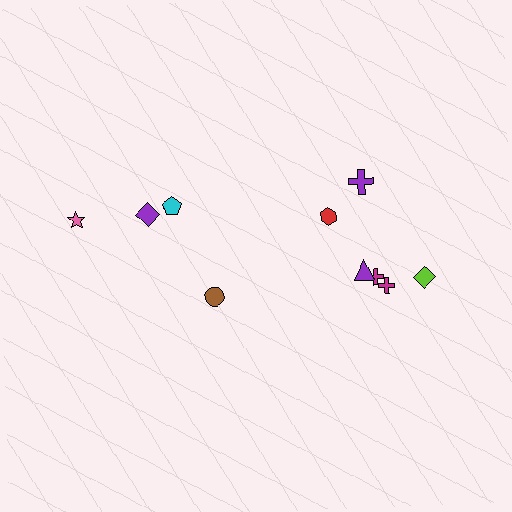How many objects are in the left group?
There are 4 objects.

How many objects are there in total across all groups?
There are 10 objects.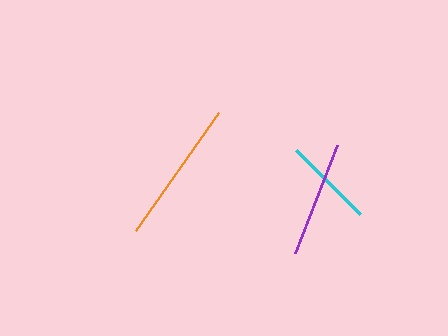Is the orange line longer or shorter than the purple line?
The orange line is longer than the purple line.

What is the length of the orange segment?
The orange segment is approximately 145 pixels long.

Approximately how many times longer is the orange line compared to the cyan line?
The orange line is approximately 1.6 times the length of the cyan line.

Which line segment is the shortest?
The cyan line is the shortest at approximately 90 pixels.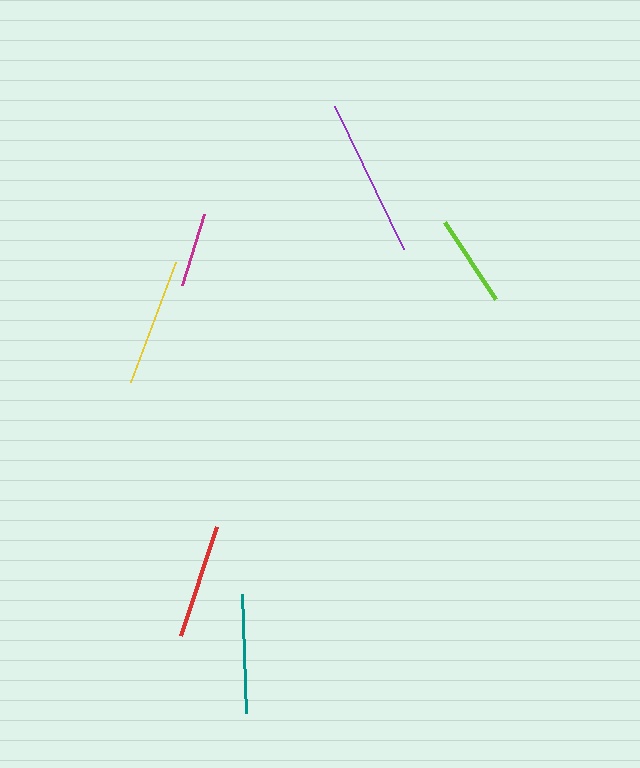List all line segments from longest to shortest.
From longest to shortest: purple, yellow, teal, red, lime, magenta.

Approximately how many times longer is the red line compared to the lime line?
The red line is approximately 1.3 times the length of the lime line.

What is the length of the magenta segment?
The magenta segment is approximately 74 pixels long.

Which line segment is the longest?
The purple line is the longest at approximately 159 pixels.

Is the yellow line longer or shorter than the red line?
The yellow line is longer than the red line.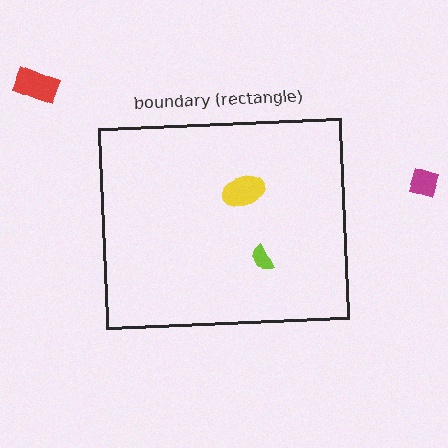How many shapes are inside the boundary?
2 inside, 2 outside.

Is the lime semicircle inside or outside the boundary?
Inside.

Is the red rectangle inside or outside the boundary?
Outside.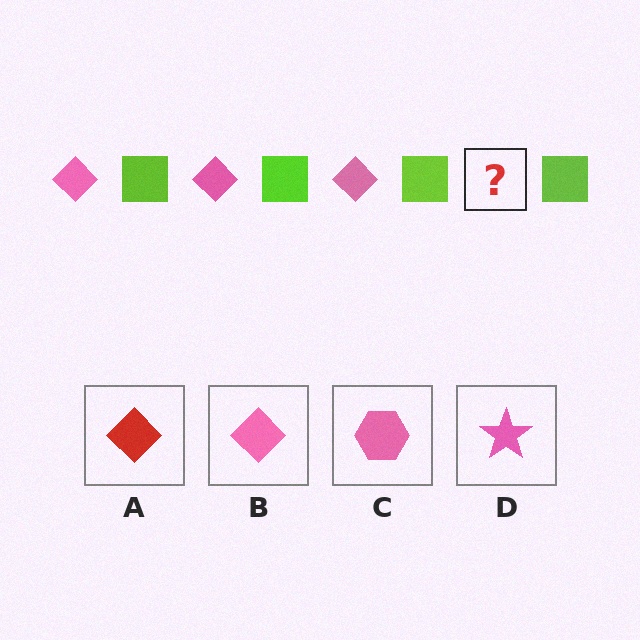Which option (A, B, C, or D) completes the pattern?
B.